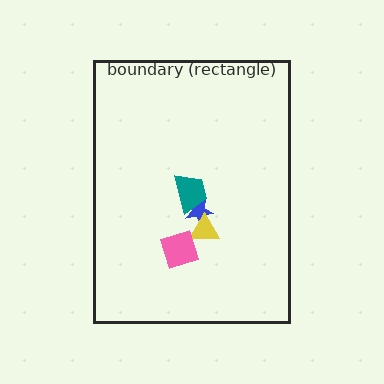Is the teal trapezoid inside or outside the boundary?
Inside.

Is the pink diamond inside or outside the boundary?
Inside.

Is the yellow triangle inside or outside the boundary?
Inside.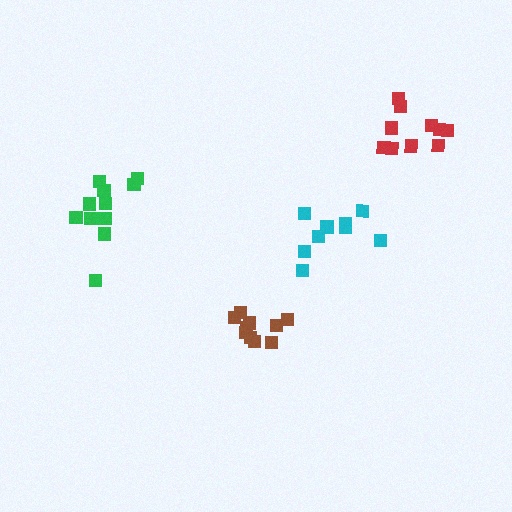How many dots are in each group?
Group 1: 10 dots, Group 2: 10 dots, Group 3: 9 dots, Group 4: 12 dots (41 total).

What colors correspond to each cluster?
The clusters are colored: brown, red, cyan, green.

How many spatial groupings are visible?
There are 4 spatial groupings.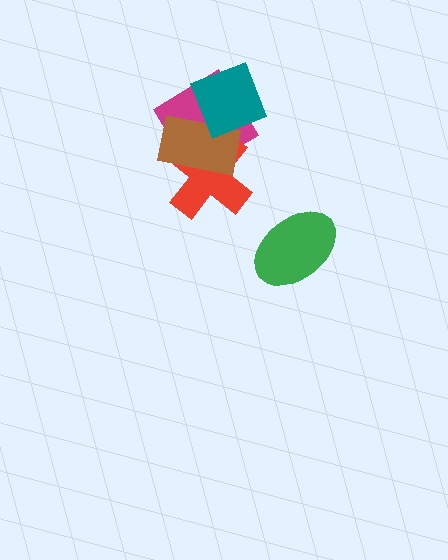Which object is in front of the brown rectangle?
The teal square is in front of the brown rectangle.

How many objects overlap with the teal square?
2 objects overlap with the teal square.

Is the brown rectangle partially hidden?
Yes, it is partially covered by another shape.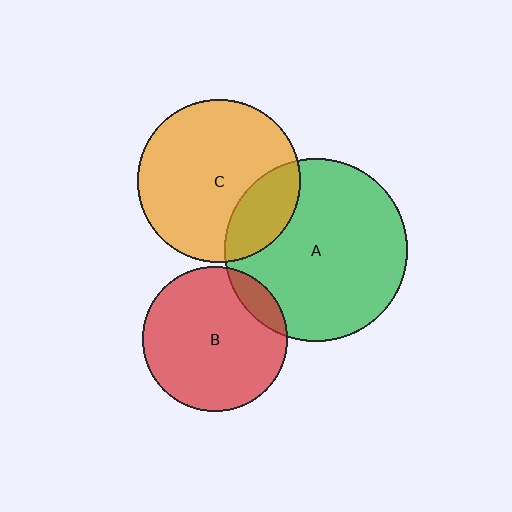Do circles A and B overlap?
Yes.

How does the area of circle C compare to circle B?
Approximately 1.3 times.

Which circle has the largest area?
Circle A (green).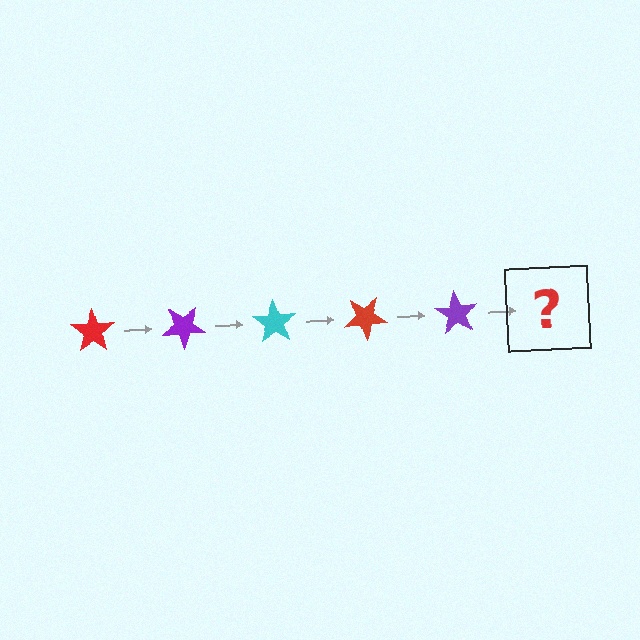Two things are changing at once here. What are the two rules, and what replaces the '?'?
The two rules are that it rotates 35 degrees each step and the color cycles through red, purple, and cyan. The '?' should be a cyan star, rotated 175 degrees from the start.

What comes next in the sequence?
The next element should be a cyan star, rotated 175 degrees from the start.